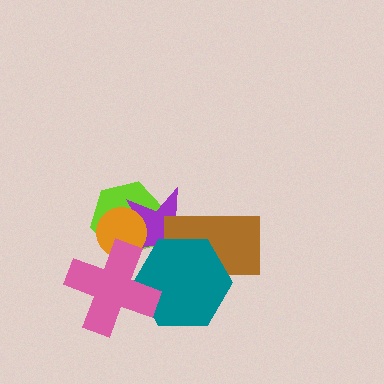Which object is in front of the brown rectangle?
The teal hexagon is in front of the brown rectangle.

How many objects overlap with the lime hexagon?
3 objects overlap with the lime hexagon.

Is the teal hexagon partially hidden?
Yes, it is partially covered by another shape.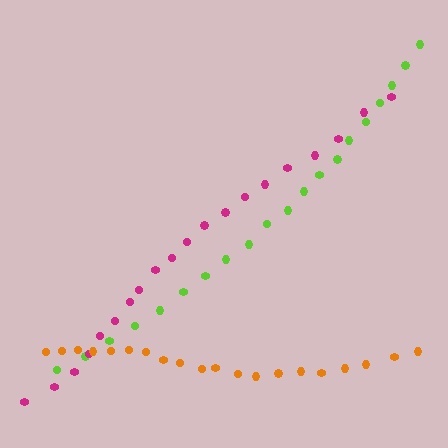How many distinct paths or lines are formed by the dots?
There are 3 distinct paths.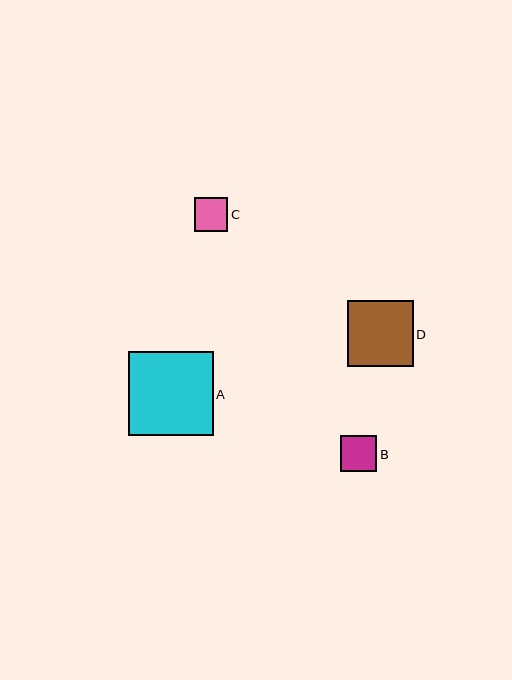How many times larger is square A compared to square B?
Square A is approximately 2.3 times the size of square B.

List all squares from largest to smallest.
From largest to smallest: A, D, B, C.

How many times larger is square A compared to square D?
Square A is approximately 1.3 times the size of square D.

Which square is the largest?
Square A is the largest with a size of approximately 84 pixels.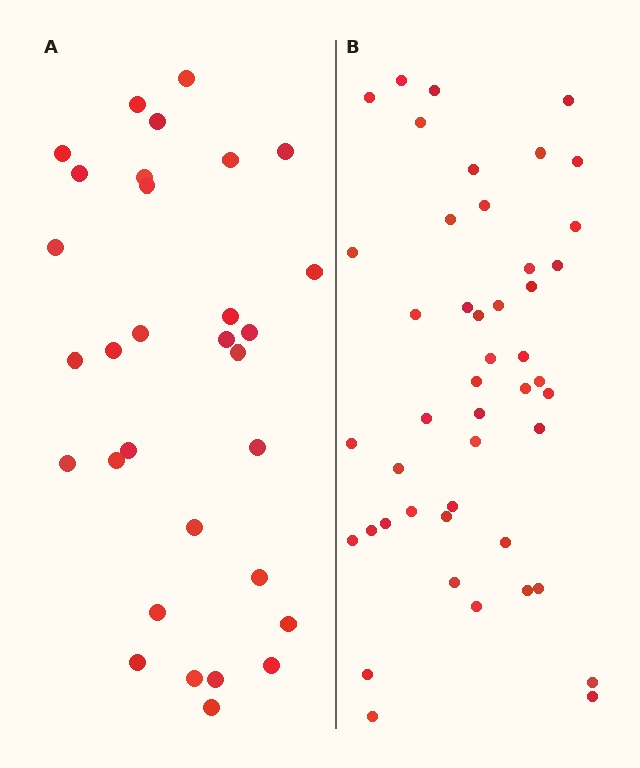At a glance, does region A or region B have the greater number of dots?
Region B (the right region) has more dots.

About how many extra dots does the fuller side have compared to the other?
Region B has approximately 15 more dots than region A.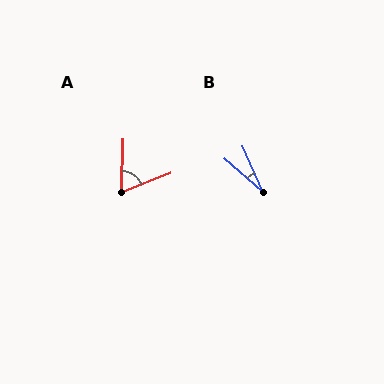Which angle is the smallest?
B, at approximately 25 degrees.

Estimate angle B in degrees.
Approximately 25 degrees.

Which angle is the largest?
A, at approximately 67 degrees.